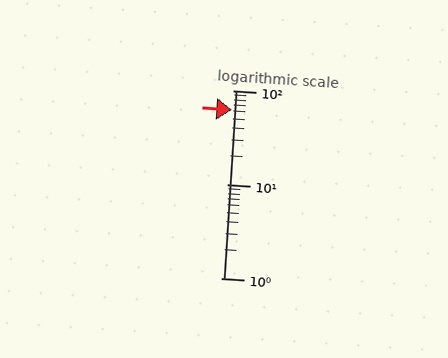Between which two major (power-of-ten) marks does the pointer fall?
The pointer is between 10 and 100.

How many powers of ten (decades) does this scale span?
The scale spans 2 decades, from 1 to 100.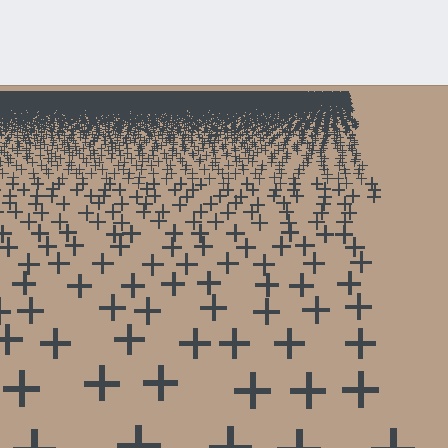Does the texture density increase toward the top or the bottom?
Density increases toward the top.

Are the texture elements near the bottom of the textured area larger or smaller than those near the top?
Larger. Near the bottom, elements are closer to the viewer and appear at a bigger on-screen size.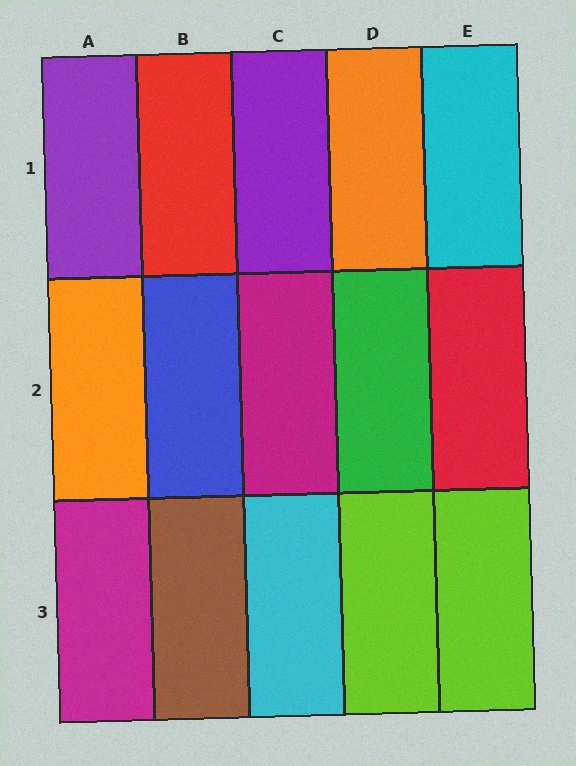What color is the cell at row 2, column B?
Blue.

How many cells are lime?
2 cells are lime.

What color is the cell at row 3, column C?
Cyan.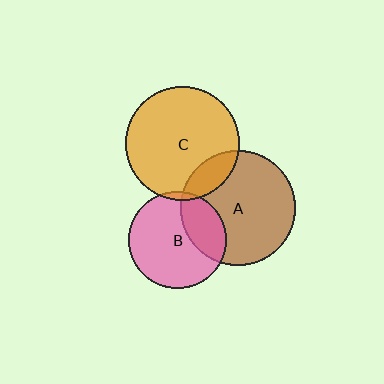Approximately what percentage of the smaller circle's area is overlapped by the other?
Approximately 30%.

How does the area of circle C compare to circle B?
Approximately 1.4 times.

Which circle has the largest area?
Circle A (brown).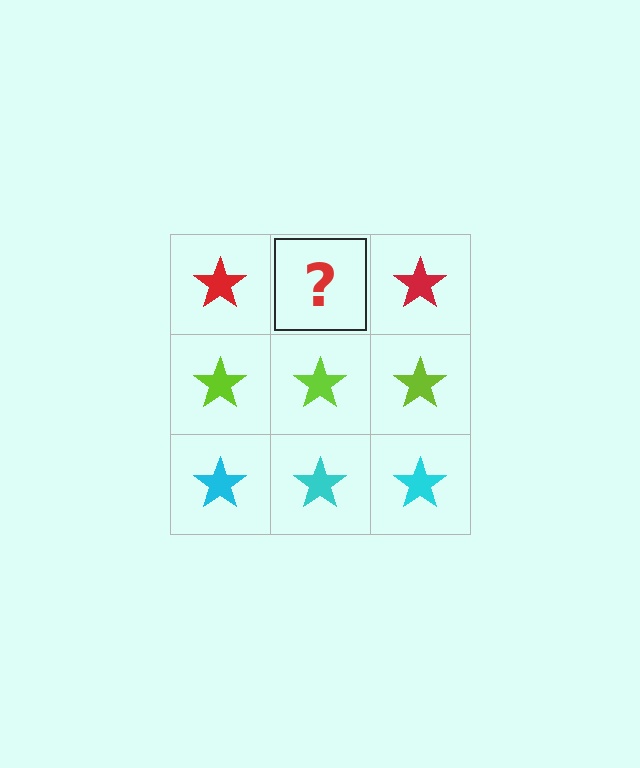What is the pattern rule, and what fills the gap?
The rule is that each row has a consistent color. The gap should be filled with a red star.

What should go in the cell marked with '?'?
The missing cell should contain a red star.